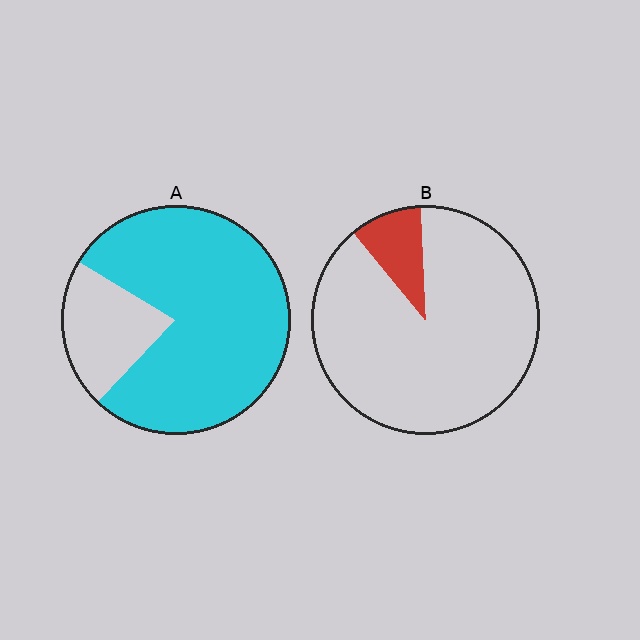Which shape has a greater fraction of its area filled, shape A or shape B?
Shape A.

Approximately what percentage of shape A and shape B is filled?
A is approximately 80% and B is approximately 10%.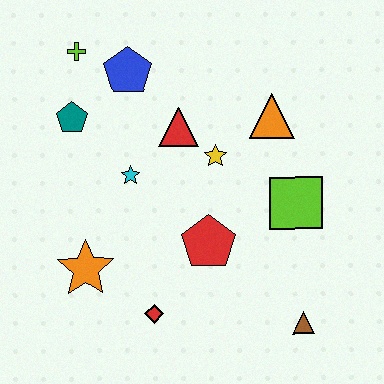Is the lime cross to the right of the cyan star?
No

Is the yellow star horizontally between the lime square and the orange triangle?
No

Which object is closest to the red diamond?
The orange star is closest to the red diamond.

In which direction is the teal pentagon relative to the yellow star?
The teal pentagon is to the left of the yellow star.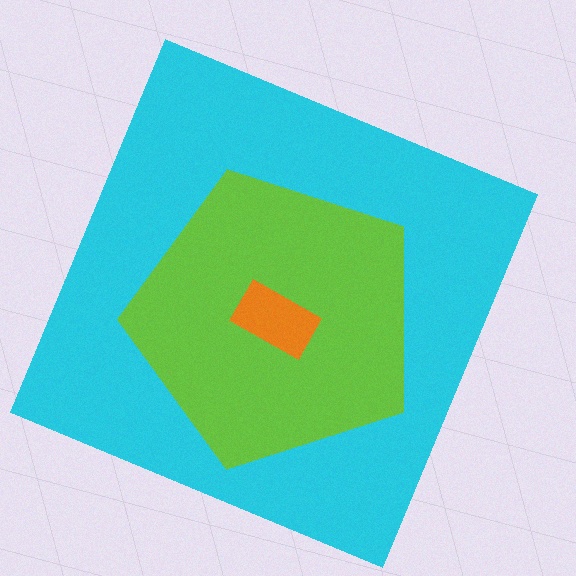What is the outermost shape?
The cyan square.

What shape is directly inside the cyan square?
The lime pentagon.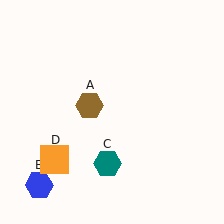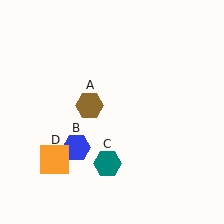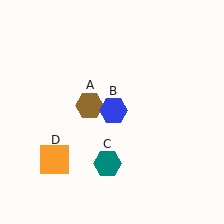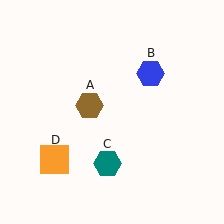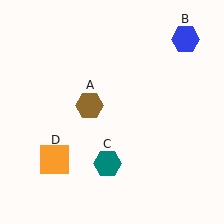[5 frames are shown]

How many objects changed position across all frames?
1 object changed position: blue hexagon (object B).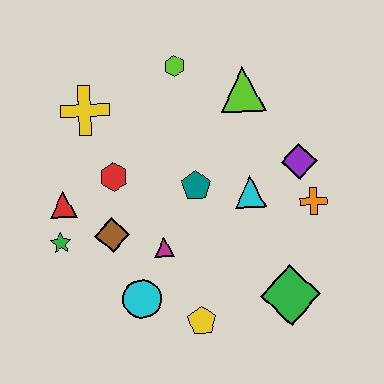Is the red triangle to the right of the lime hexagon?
No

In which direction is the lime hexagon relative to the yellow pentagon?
The lime hexagon is above the yellow pentagon.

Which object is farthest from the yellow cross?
The green diamond is farthest from the yellow cross.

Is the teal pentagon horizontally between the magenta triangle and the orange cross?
Yes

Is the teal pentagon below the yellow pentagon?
No